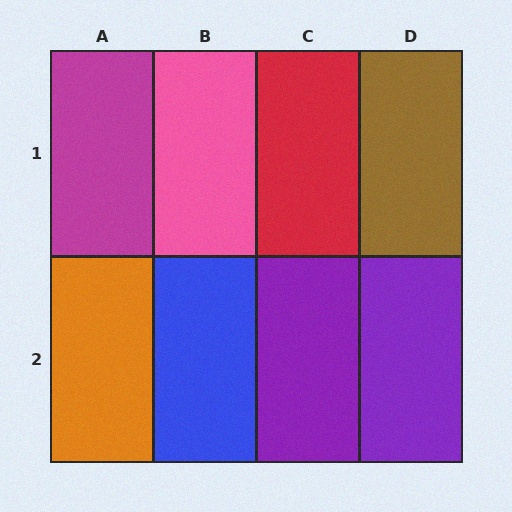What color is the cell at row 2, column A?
Orange.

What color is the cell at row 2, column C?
Purple.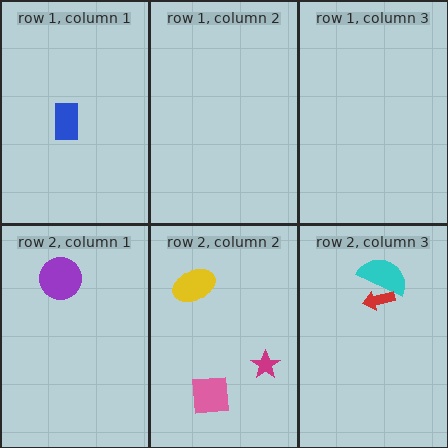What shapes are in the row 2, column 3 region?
The cyan semicircle, the red arrow.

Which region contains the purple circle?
The row 2, column 1 region.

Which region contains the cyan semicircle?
The row 2, column 3 region.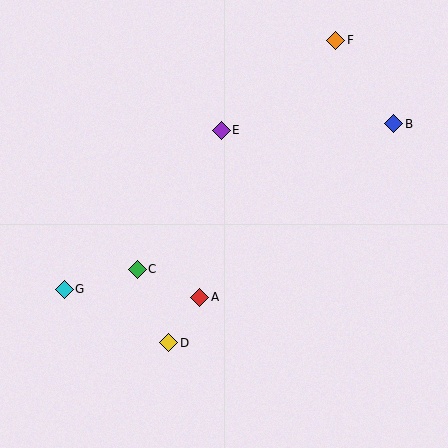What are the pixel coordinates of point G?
Point G is at (64, 289).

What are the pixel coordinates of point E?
Point E is at (221, 130).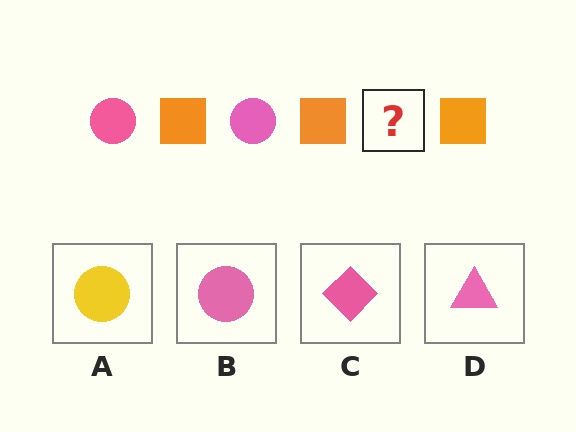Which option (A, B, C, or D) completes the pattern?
B.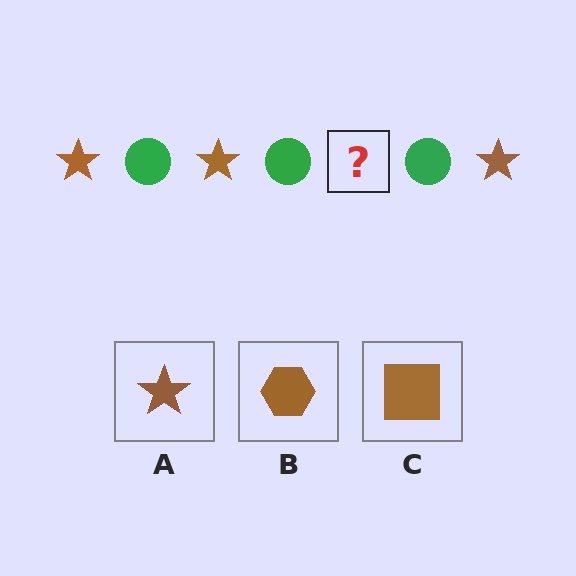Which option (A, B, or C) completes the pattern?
A.